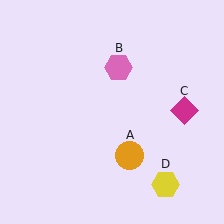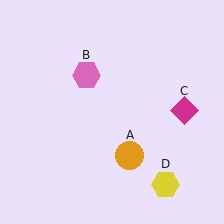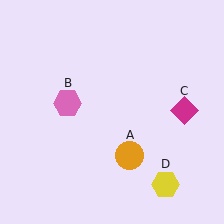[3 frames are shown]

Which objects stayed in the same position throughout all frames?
Orange circle (object A) and magenta diamond (object C) and yellow hexagon (object D) remained stationary.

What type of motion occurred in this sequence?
The pink hexagon (object B) rotated counterclockwise around the center of the scene.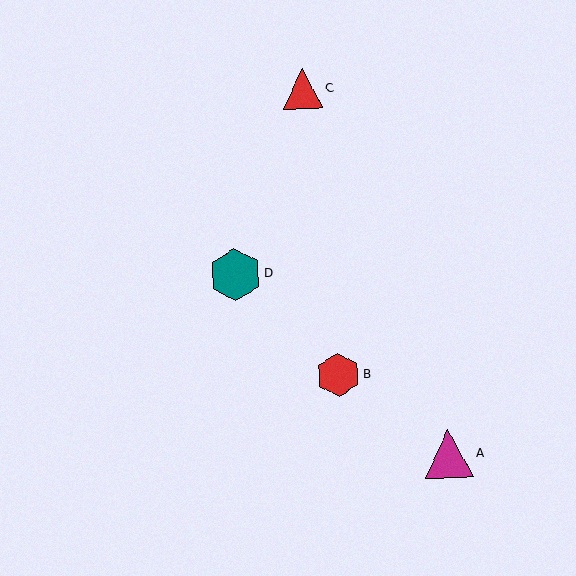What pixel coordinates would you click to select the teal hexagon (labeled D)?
Click at (235, 275) to select the teal hexagon D.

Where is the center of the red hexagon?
The center of the red hexagon is at (338, 375).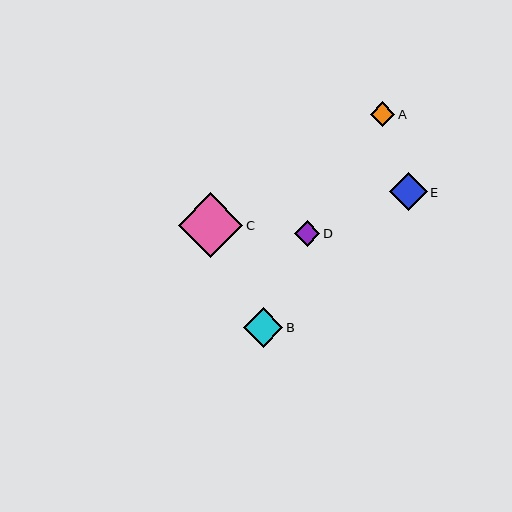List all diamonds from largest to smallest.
From largest to smallest: C, B, E, D, A.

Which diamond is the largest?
Diamond C is the largest with a size of approximately 65 pixels.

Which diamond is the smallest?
Diamond A is the smallest with a size of approximately 24 pixels.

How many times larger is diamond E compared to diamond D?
Diamond E is approximately 1.5 times the size of diamond D.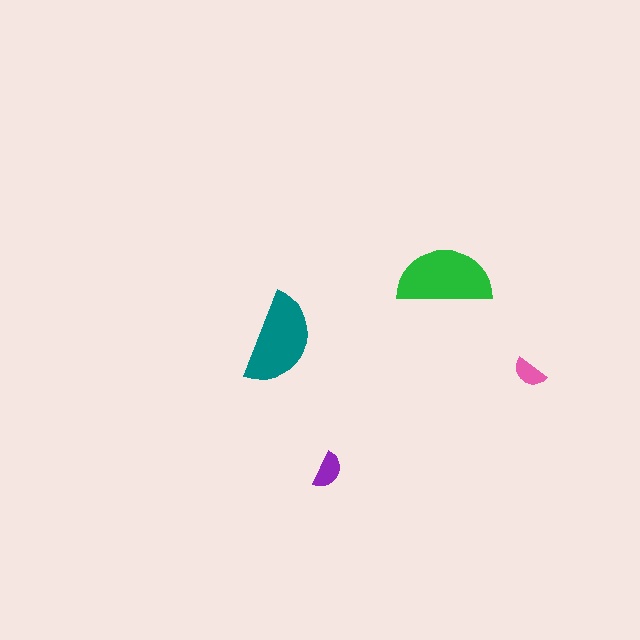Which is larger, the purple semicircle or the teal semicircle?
The teal one.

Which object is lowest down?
The purple semicircle is bottommost.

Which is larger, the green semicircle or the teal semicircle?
The green one.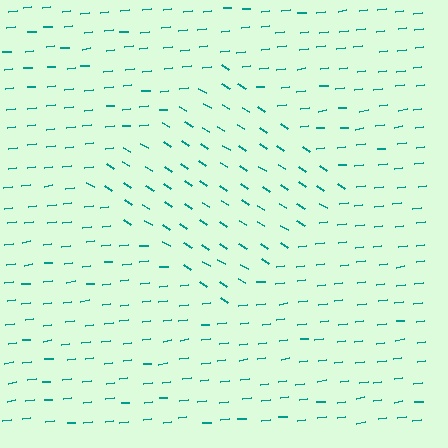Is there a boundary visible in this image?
Yes, there is a texture boundary formed by a change in line orientation.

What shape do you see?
I see a diamond.